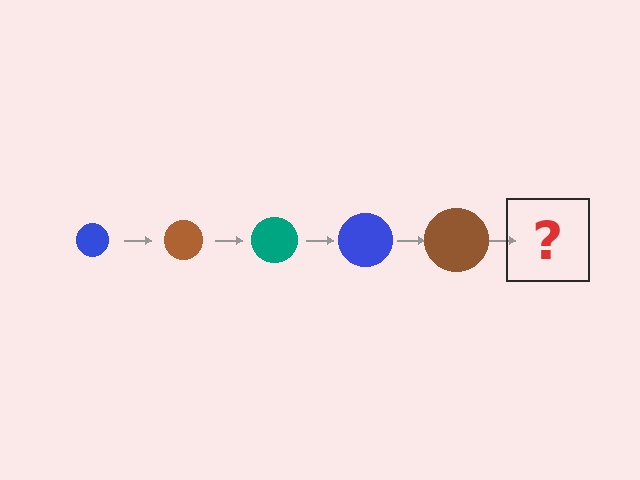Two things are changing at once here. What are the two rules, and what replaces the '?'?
The two rules are that the circle grows larger each step and the color cycles through blue, brown, and teal. The '?' should be a teal circle, larger than the previous one.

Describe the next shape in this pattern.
It should be a teal circle, larger than the previous one.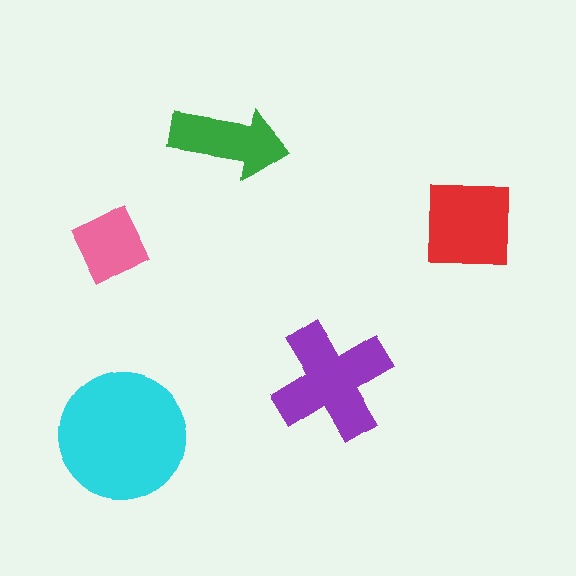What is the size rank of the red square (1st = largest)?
3rd.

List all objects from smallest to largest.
The pink diamond, the green arrow, the red square, the purple cross, the cyan circle.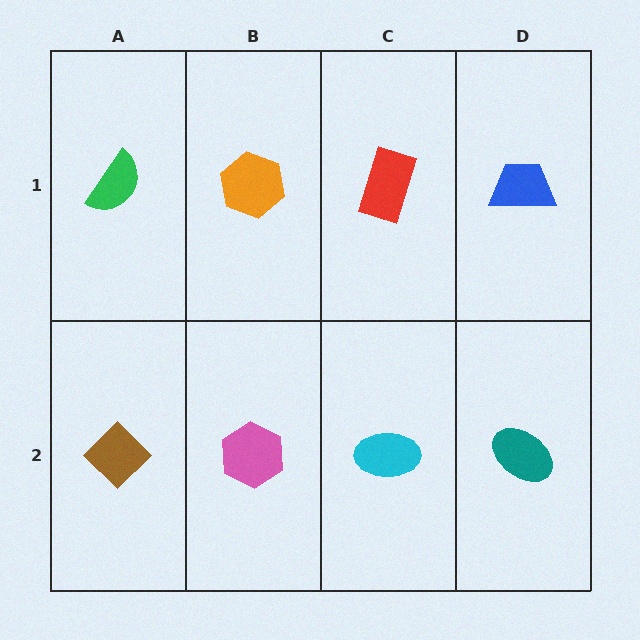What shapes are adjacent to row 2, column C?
A red rectangle (row 1, column C), a pink hexagon (row 2, column B), a teal ellipse (row 2, column D).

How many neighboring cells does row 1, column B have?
3.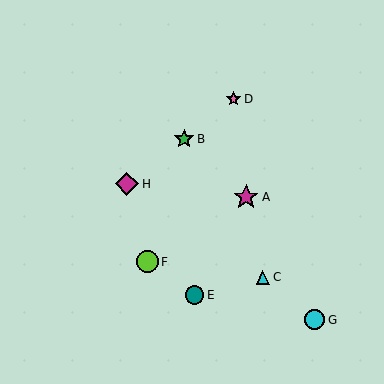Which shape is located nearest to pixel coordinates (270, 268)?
The cyan triangle (labeled C) at (263, 277) is nearest to that location.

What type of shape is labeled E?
Shape E is a teal circle.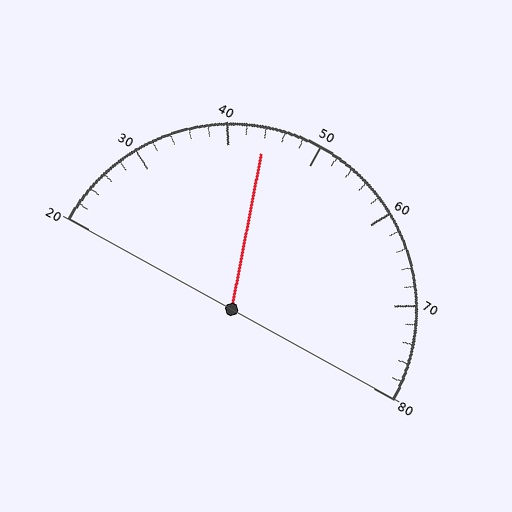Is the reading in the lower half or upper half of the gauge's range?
The reading is in the lower half of the range (20 to 80).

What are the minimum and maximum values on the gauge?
The gauge ranges from 20 to 80.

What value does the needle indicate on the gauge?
The needle indicates approximately 44.